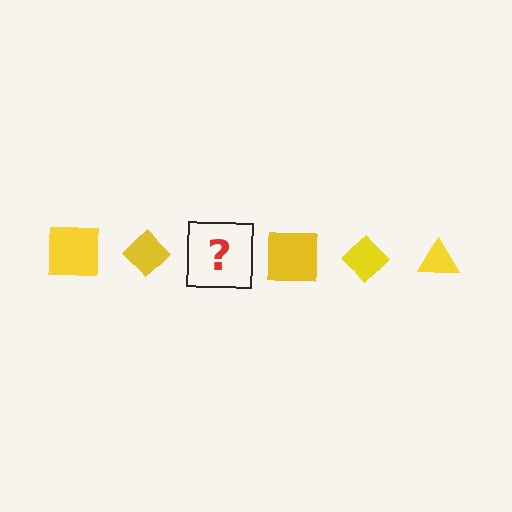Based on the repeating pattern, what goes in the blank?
The blank should be a yellow triangle.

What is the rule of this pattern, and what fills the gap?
The rule is that the pattern cycles through square, diamond, triangle shapes in yellow. The gap should be filled with a yellow triangle.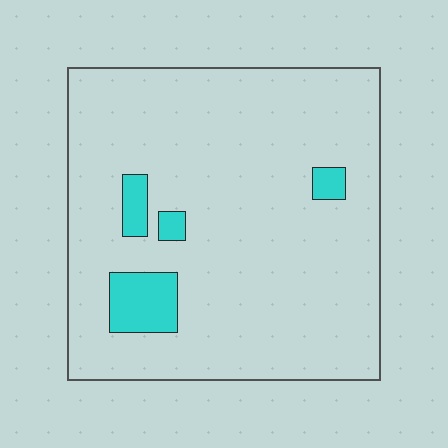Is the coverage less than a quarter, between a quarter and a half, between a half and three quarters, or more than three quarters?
Less than a quarter.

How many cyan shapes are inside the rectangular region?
4.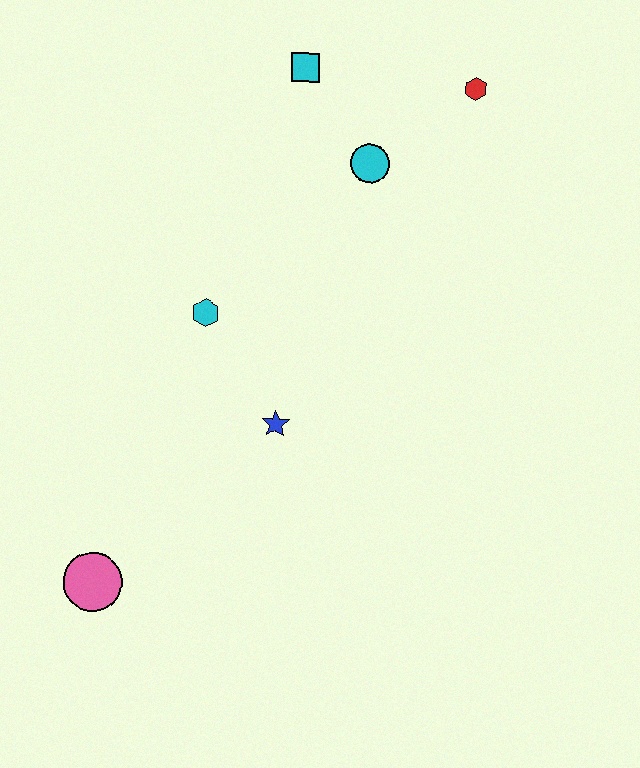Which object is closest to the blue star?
The cyan hexagon is closest to the blue star.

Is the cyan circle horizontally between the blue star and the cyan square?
No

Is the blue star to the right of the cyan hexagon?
Yes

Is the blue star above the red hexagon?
No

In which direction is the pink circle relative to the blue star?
The pink circle is to the left of the blue star.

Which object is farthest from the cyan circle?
The pink circle is farthest from the cyan circle.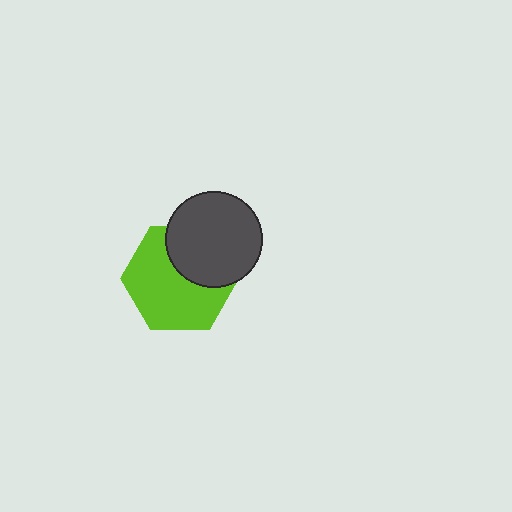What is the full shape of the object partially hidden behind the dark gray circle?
The partially hidden object is a lime hexagon.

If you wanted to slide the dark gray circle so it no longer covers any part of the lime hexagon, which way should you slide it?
Slide it toward the upper-right — that is the most direct way to separate the two shapes.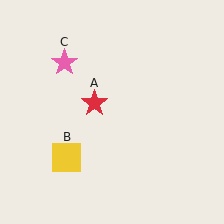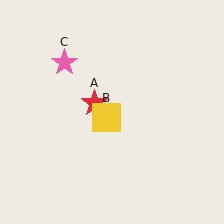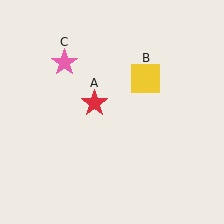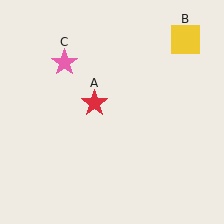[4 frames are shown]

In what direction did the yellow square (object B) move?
The yellow square (object B) moved up and to the right.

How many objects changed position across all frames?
1 object changed position: yellow square (object B).